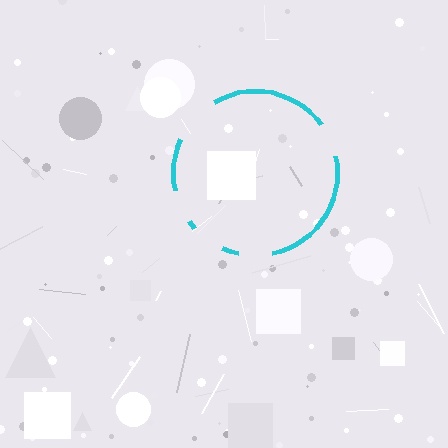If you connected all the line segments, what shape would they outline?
They would outline a circle.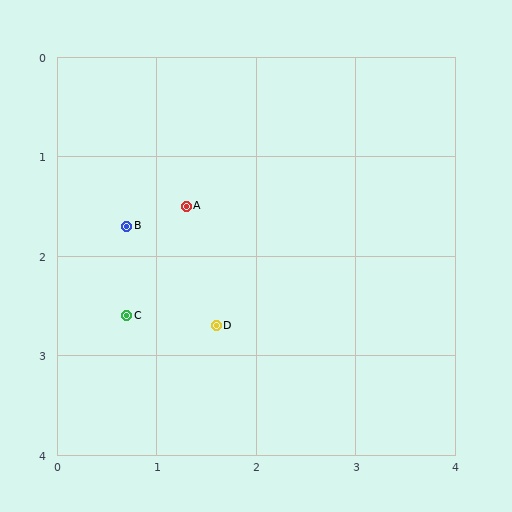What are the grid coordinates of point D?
Point D is at approximately (1.6, 2.7).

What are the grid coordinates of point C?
Point C is at approximately (0.7, 2.6).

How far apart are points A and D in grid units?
Points A and D are about 1.2 grid units apart.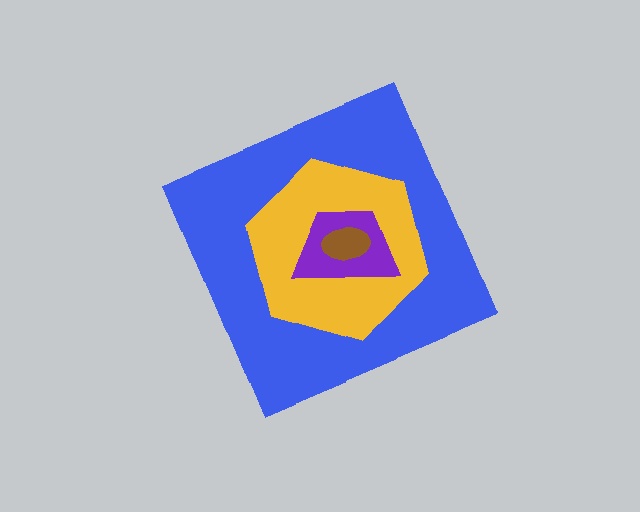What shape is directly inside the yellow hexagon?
The purple trapezoid.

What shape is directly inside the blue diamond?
The yellow hexagon.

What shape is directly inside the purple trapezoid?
The brown ellipse.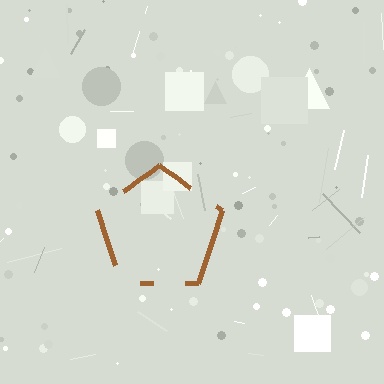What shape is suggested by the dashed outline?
The dashed outline suggests a pentagon.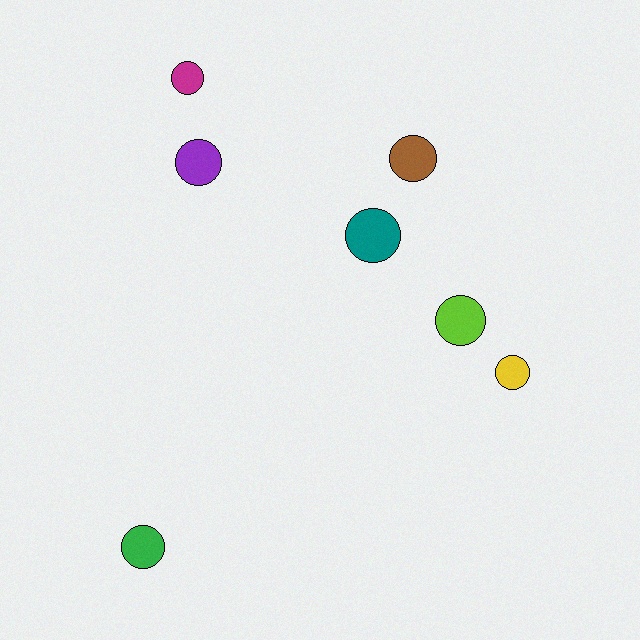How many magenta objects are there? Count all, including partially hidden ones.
There is 1 magenta object.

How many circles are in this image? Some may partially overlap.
There are 7 circles.